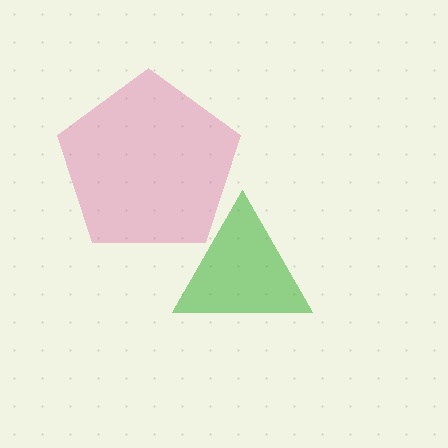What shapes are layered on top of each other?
The layered shapes are: a green triangle, a pink pentagon.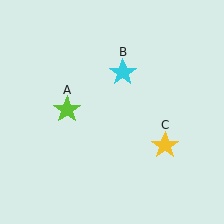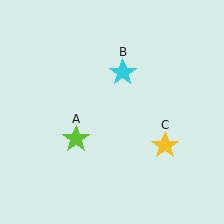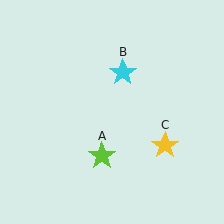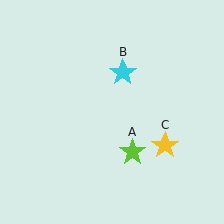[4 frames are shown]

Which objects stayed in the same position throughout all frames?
Cyan star (object B) and yellow star (object C) remained stationary.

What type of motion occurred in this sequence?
The lime star (object A) rotated counterclockwise around the center of the scene.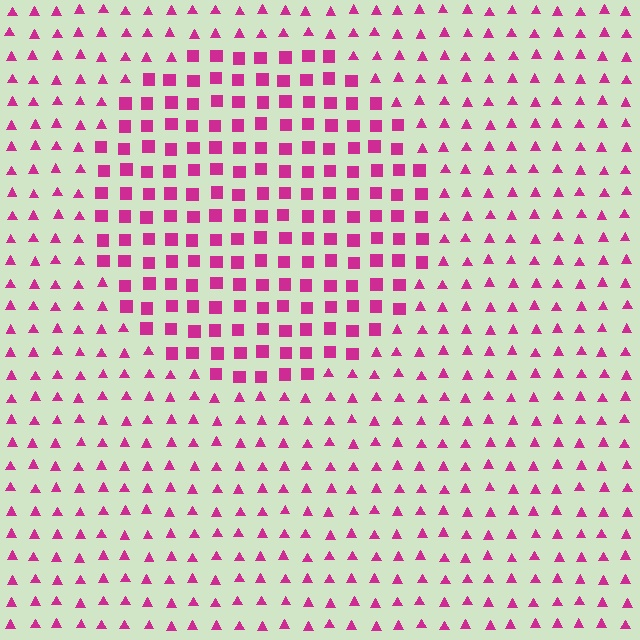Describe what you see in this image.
The image is filled with small magenta elements arranged in a uniform grid. A circle-shaped region contains squares, while the surrounding area contains triangles. The boundary is defined purely by the change in element shape.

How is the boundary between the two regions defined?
The boundary is defined by a change in element shape: squares inside vs. triangles outside. All elements share the same color and spacing.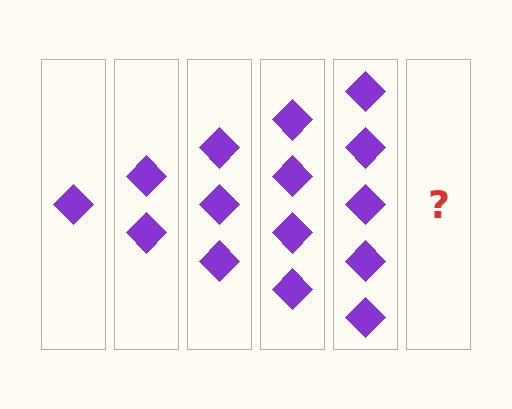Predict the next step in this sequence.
The next step is 6 diamonds.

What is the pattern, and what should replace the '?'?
The pattern is that each step adds one more diamond. The '?' should be 6 diamonds.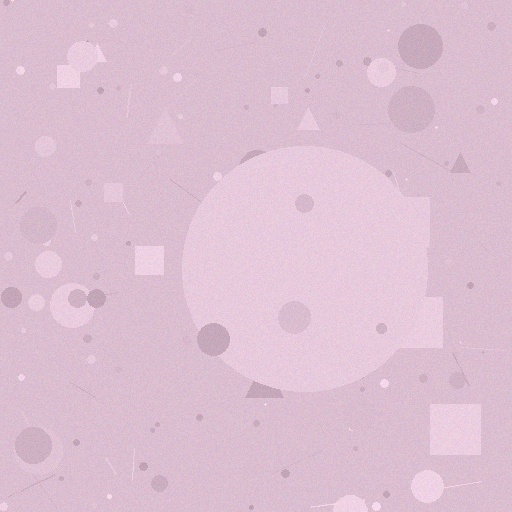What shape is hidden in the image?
A circle is hidden in the image.